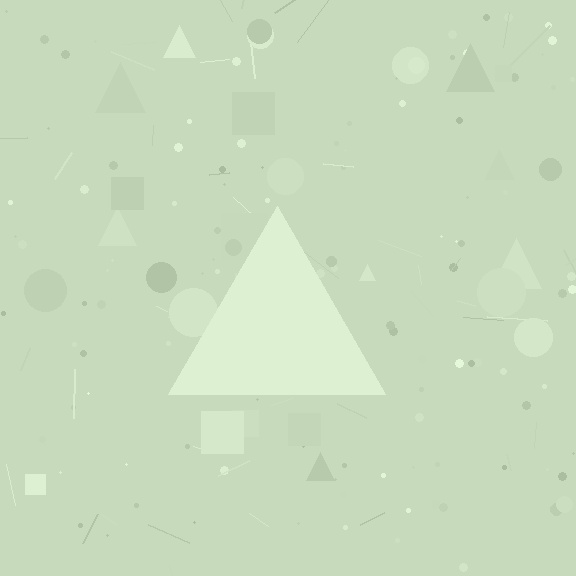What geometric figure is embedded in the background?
A triangle is embedded in the background.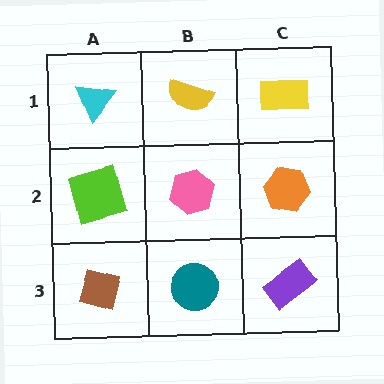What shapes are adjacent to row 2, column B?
A yellow semicircle (row 1, column B), a teal circle (row 3, column B), a lime square (row 2, column A), an orange hexagon (row 2, column C).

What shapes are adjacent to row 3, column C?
An orange hexagon (row 2, column C), a teal circle (row 3, column B).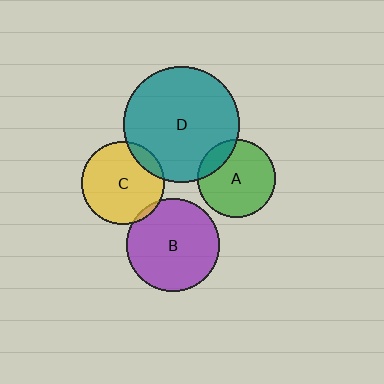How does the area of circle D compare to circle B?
Approximately 1.5 times.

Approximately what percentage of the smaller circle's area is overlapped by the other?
Approximately 5%.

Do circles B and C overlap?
Yes.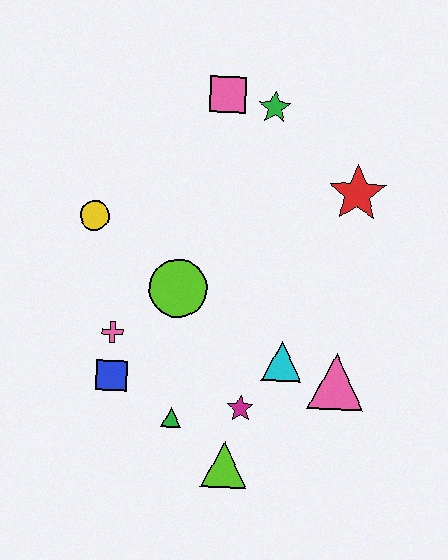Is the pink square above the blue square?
Yes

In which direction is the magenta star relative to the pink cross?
The magenta star is to the right of the pink cross.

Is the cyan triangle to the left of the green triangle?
No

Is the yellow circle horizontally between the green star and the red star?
No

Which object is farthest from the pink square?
The lime triangle is farthest from the pink square.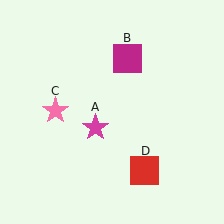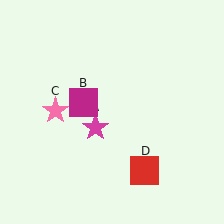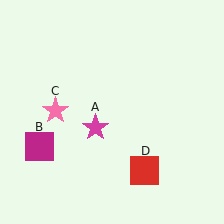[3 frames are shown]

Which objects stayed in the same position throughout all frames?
Magenta star (object A) and pink star (object C) and red square (object D) remained stationary.